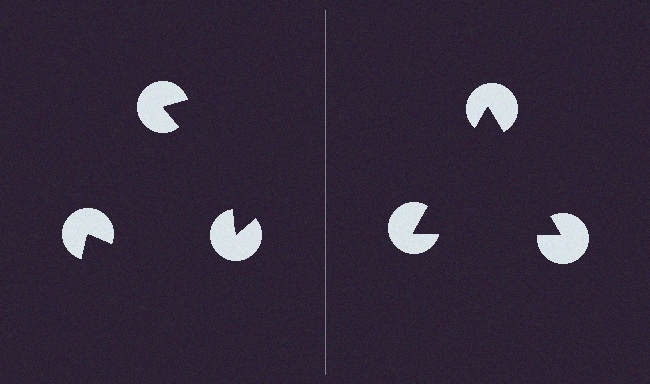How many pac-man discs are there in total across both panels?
6 — 3 on each side.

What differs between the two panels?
The pac-man discs are positioned identically on both sides; only the wedge orientations differ. On the right they align to a triangle; on the left they are misaligned.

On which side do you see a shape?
An illusory triangle appears on the right side. On the left side the wedge cuts are rotated, so no coherent shape forms.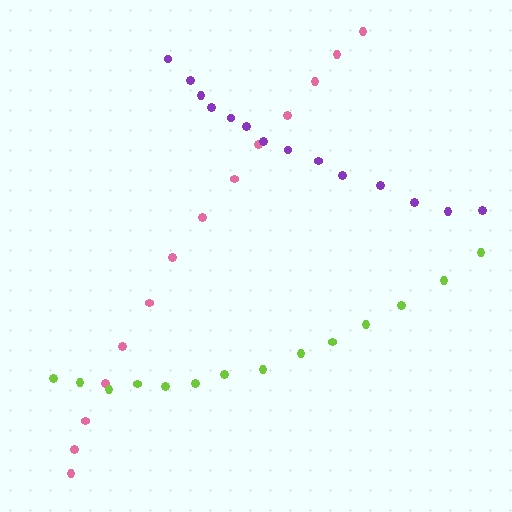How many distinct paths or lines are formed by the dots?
There are 3 distinct paths.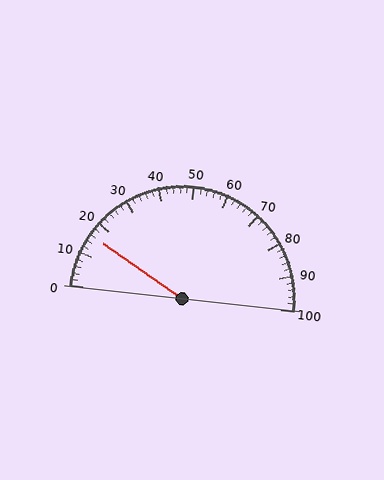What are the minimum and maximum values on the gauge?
The gauge ranges from 0 to 100.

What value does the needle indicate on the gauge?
The needle indicates approximately 16.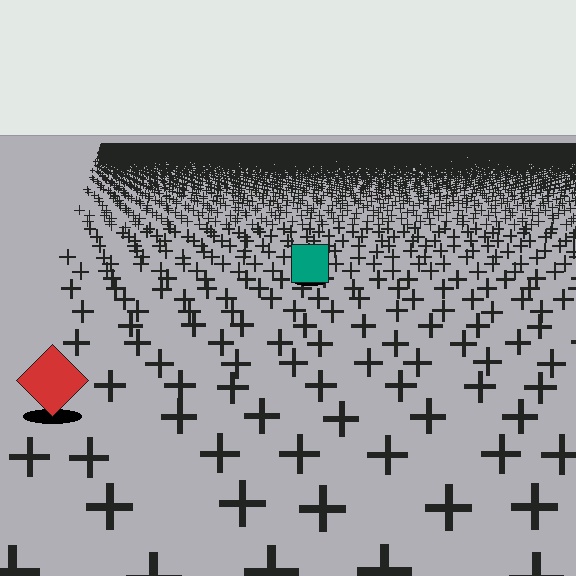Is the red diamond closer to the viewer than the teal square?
Yes. The red diamond is closer — you can tell from the texture gradient: the ground texture is coarser near it.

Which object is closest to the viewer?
The red diamond is closest. The texture marks near it are larger and more spread out.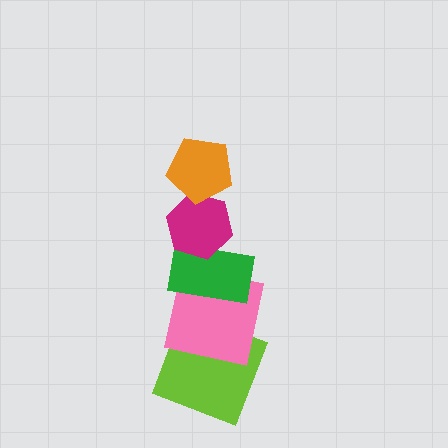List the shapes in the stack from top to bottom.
From top to bottom: the orange pentagon, the magenta hexagon, the green rectangle, the pink square, the lime square.